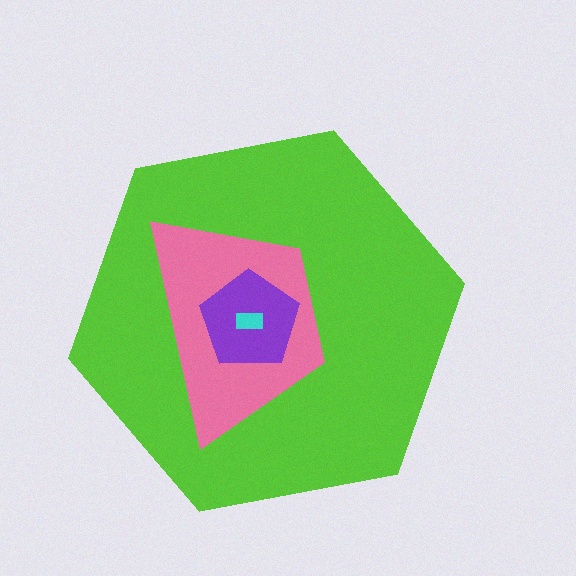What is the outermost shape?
The lime hexagon.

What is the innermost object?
The cyan rectangle.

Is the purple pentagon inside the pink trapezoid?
Yes.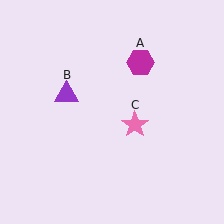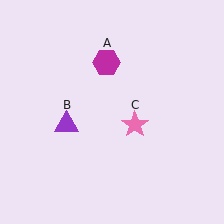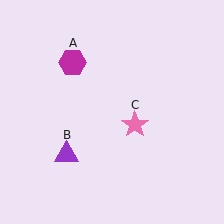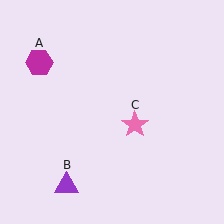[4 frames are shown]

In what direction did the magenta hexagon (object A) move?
The magenta hexagon (object A) moved left.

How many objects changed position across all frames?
2 objects changed position: magenta hexagon (object A), purple triangle (object B).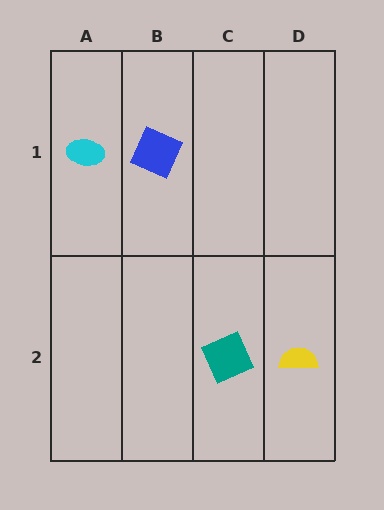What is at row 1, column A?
A cyan ellipse.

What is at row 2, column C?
A teal square.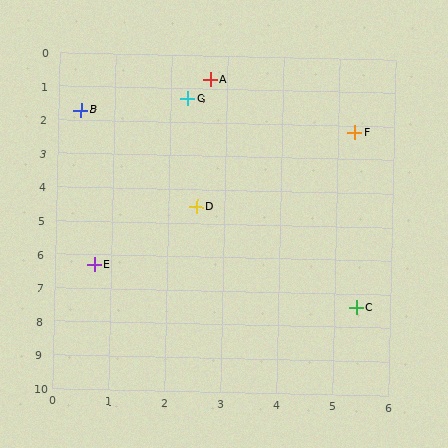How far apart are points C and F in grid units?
Points C and F are about 5.2 grid units apart.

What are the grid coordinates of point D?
Point D is at approximately (2.5, 4.5).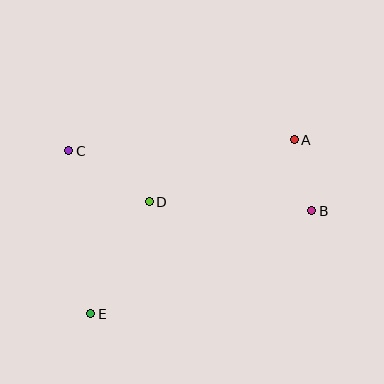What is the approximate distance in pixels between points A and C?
The distance between A and C is approximately 226 pixels.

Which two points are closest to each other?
Points A and B are closest to each other.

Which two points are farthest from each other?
Points A and E are farthest from each other.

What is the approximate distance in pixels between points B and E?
The distance between B and E is approximately 244 pixels.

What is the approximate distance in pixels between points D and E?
The distance between D and E is approximately 126 pixels.